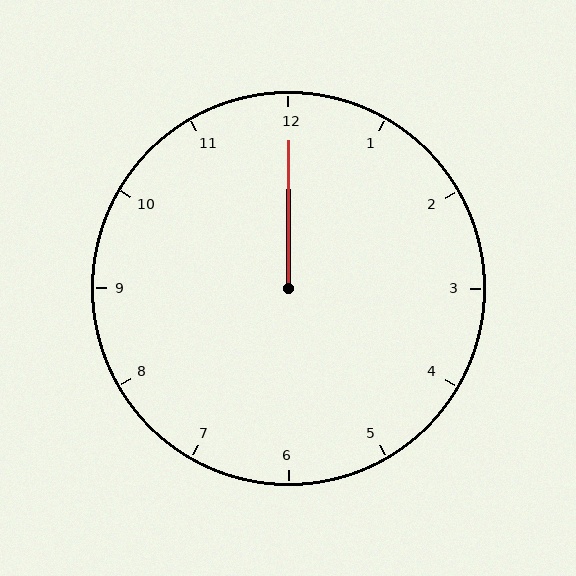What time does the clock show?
12:00.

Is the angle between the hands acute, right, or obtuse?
It is acute.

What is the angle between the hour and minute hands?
Approximately 0 degrees.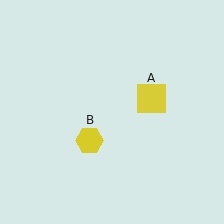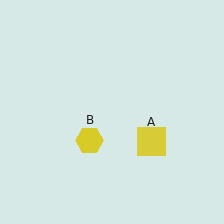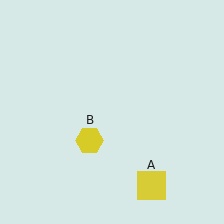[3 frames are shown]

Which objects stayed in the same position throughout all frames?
Yellow hexagon (object B) remained stationary.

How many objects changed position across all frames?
1 object changed position: yellow square (object A).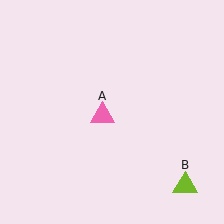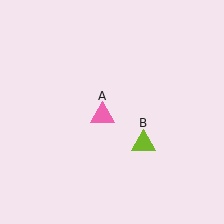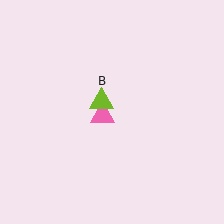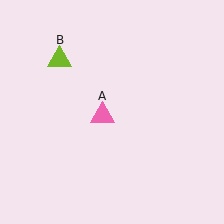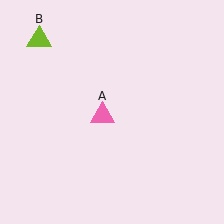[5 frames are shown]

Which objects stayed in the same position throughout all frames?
Pink triangle (object A) remained stationary.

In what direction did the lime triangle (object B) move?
The lime triangle (object B) moved up and to the left.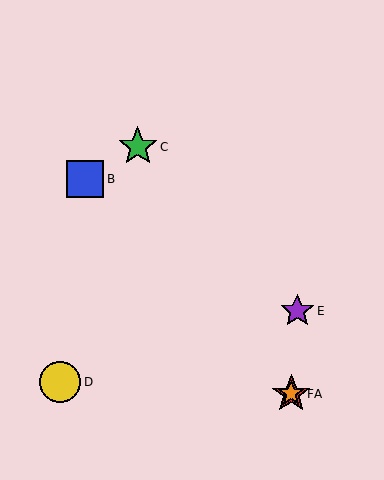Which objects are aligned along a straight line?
Objects A, C, F are aligned along a straight line.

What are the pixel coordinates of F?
Object F is at (291, 394).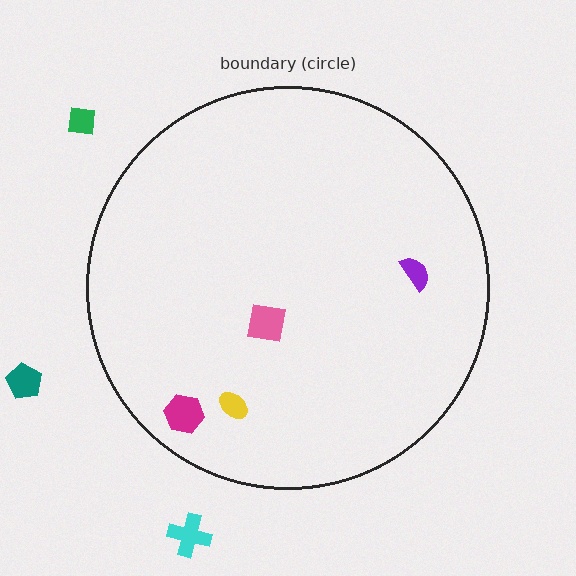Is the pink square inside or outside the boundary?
Inside.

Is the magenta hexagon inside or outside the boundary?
Inside.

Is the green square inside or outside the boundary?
Outside.